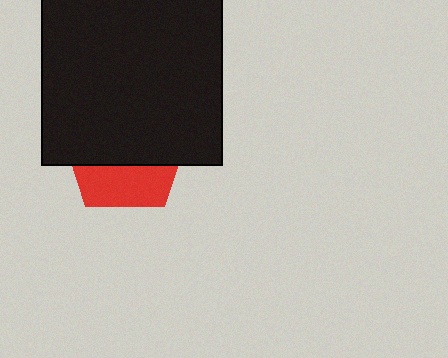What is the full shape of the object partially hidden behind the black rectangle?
The partially hidden object is a red pentagon.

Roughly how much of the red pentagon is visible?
A small part of it is visible (roughly 36%).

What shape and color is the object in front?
The object in front is a black rectangle.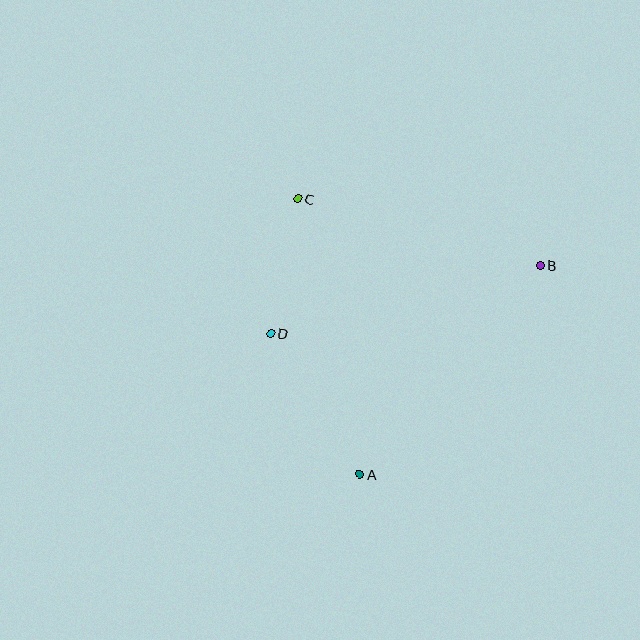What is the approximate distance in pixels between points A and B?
The distance between A and B is approximately 276 pixels.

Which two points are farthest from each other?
Points A and C are farthest from each other.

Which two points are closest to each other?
Points C and D are closest to each other.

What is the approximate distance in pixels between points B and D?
The distance between B and D is approximately 278 pixels.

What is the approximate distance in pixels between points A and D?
The distance between A and D is approximately 167 pixels.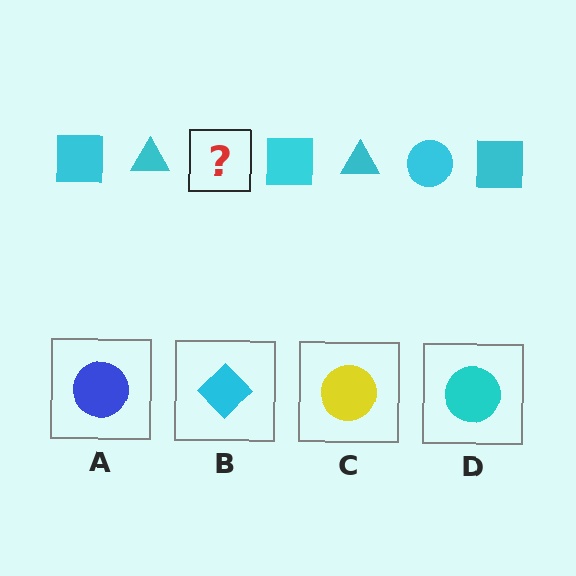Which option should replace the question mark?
Option D.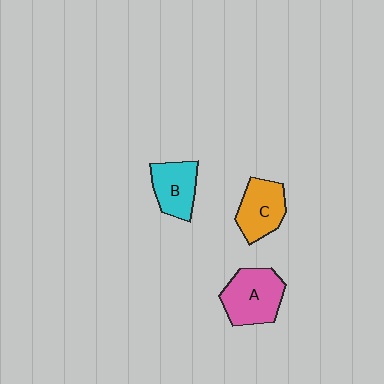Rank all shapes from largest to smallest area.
From largest to smallest: A (pink), C (orange), B (cyan).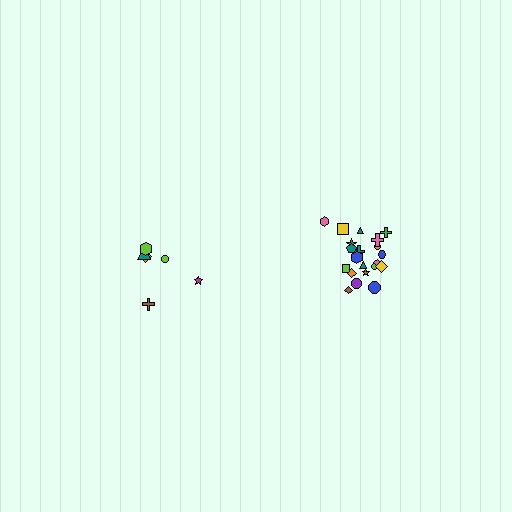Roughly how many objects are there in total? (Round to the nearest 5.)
Roughly 30 objects in total.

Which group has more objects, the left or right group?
The right group.